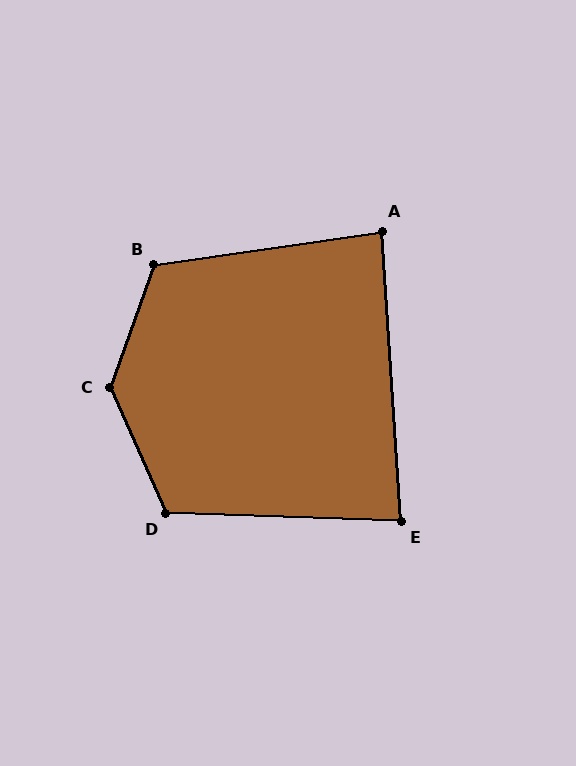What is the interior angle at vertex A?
Approximately 85 degrees (approximately right).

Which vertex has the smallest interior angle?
E, at approximately 84 degrees.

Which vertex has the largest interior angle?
C, at approximately 136 degrees.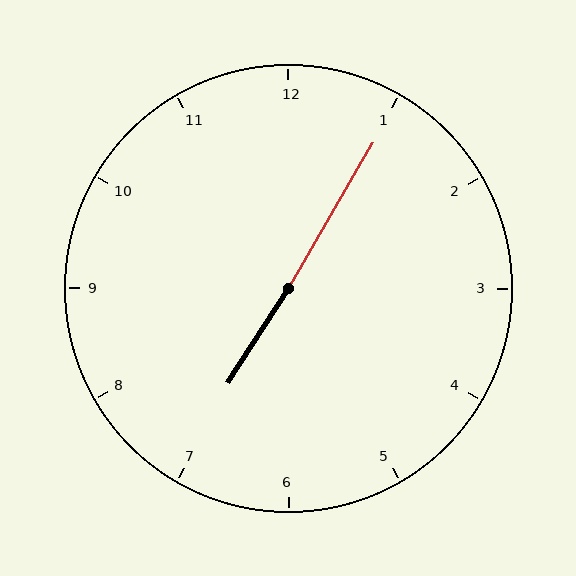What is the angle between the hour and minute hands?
Approximately 178 degrees.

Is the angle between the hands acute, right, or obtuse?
It is obtuse.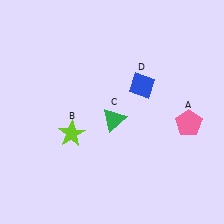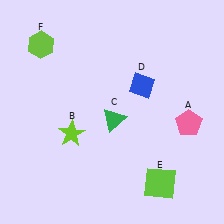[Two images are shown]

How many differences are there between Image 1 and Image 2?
There are 2 differences between the two images.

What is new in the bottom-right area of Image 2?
A lime square (E) was added in the bottom-right area of Image 2.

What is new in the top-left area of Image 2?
A lime hexagon (F) was added in the top-left area of Image 2.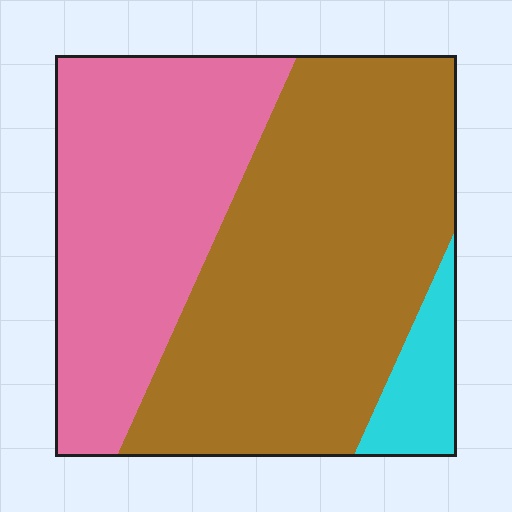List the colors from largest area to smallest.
From largest to smallest: brown, pink, cyan.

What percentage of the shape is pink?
Pink covers about 40% of the shape.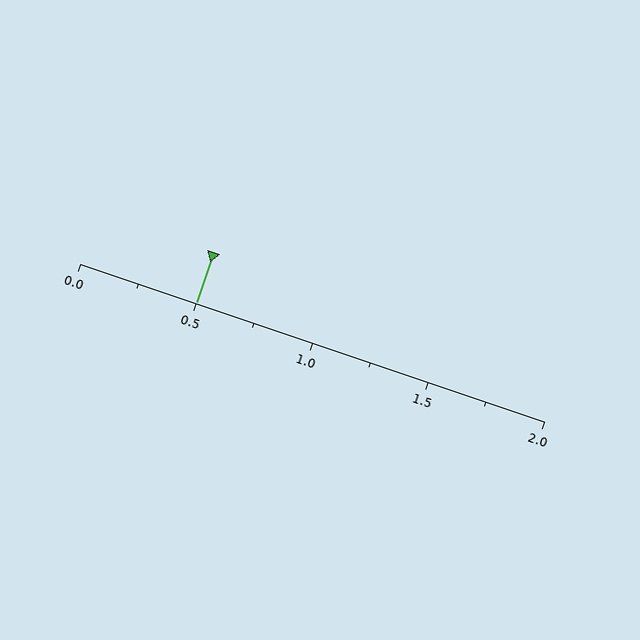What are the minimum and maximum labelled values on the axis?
The axis runs from 0.0 to 2.0.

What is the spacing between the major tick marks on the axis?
The major ticks are spaced 0.5 apart.